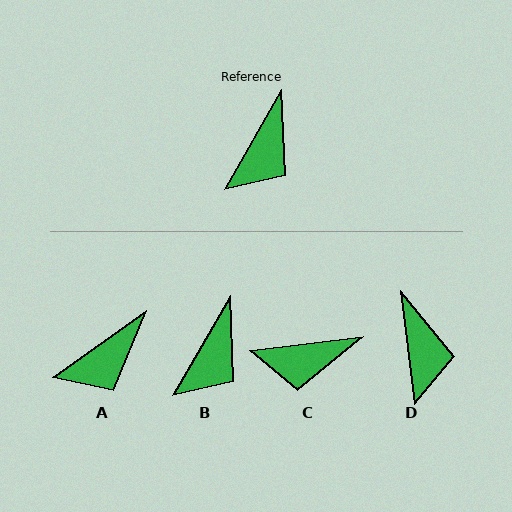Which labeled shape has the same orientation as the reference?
B.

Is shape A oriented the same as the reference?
No, it is off by about 25 degrees.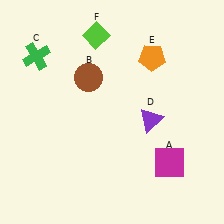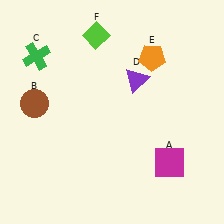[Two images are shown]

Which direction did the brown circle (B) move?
The brown circle (B) moved left.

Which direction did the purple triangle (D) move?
The purple triangle (D) moved up.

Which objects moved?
The objects that moved are: the brown circle (B), the purple triangle (D).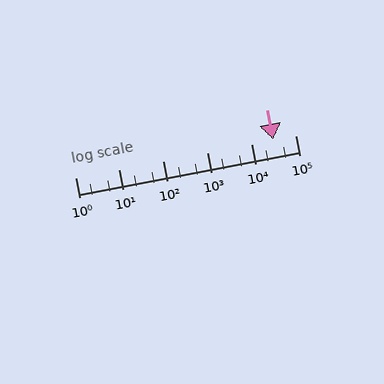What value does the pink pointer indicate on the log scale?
The pointer indicates approximately 32000.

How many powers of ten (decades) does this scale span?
The scale spans 5 decades, from 1 to 100000.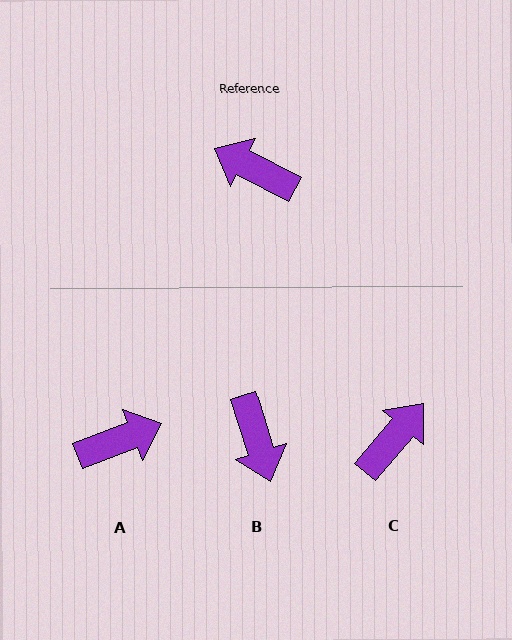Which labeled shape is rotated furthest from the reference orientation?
B, about 134 degrees away.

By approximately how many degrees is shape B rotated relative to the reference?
Approximately 134 degrees counter-clockwise.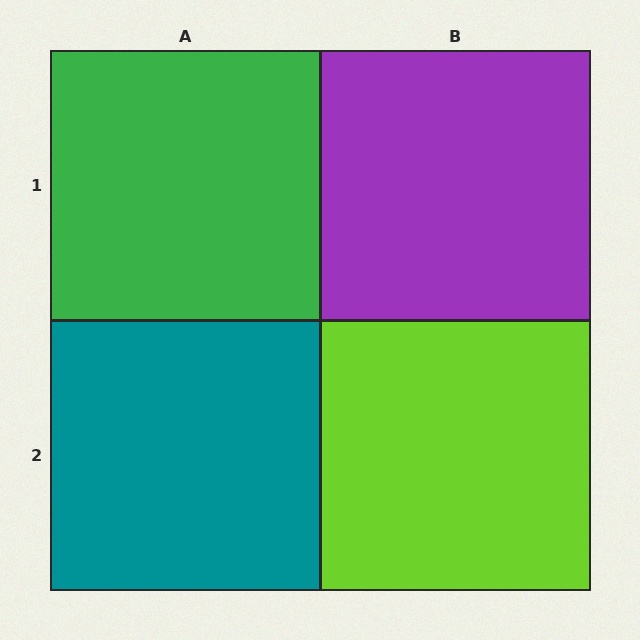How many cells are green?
1 cell is green.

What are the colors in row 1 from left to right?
Green, purple.